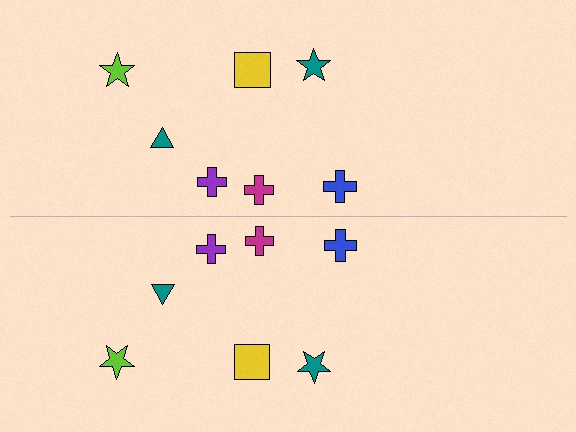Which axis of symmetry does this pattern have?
The pattern has a horizontal axis of symmetry running through the center of the image.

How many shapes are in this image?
There are 14 shapes in this image.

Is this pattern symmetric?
Yes, this pattern has bilateral (reflection) symmetry.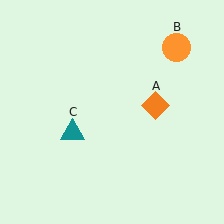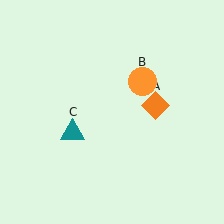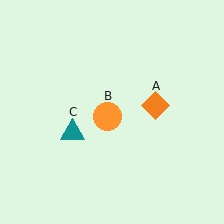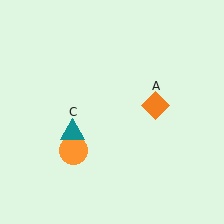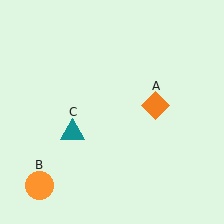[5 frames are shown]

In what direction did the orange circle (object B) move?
The orange circle (object B) moved down and to the left.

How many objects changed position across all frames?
1 object changed position: orange circle (object B).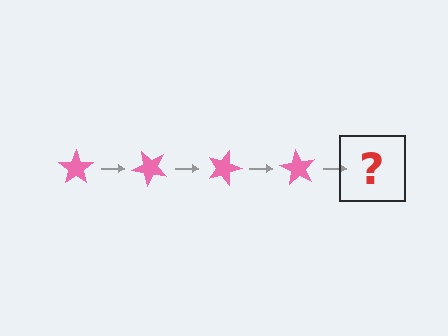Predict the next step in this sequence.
The next step is a pink star rotated 180 degrees.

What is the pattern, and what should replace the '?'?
The pattern is that the star rotates 45 degrees each step. The '?' should be a pink star rotated 180 degrees.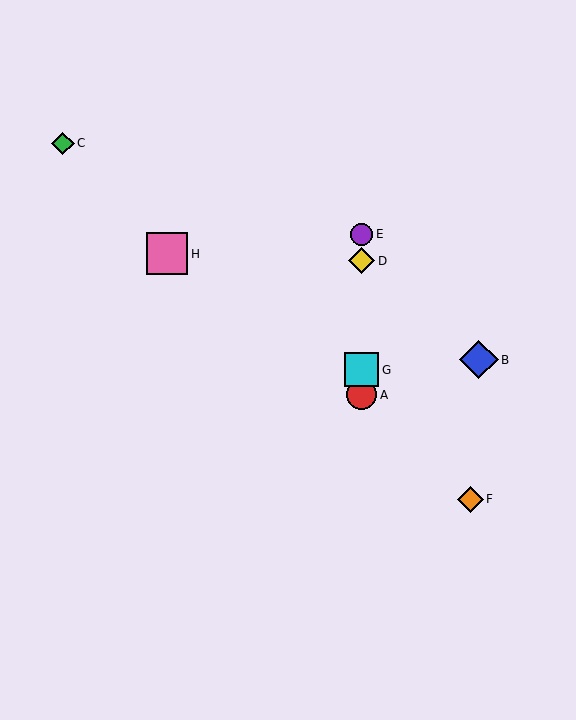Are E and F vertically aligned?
No, E is at x≈362 and F is at x≈470.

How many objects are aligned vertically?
4 objects (A, D, E, G) are aligned vertically.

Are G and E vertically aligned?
Yes, both are at x≈362.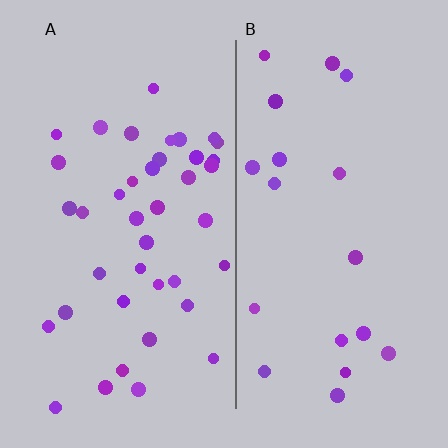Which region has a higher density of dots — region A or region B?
A (the left).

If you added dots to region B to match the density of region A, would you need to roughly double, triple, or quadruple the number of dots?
Approximately double.